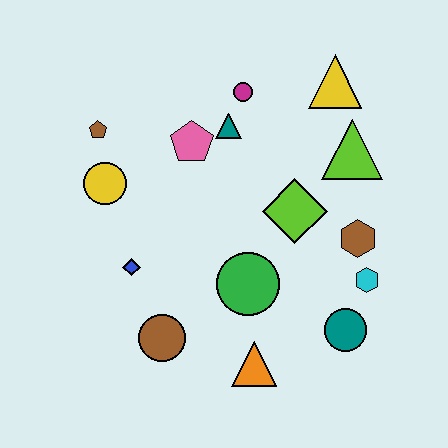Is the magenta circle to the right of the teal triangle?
Yes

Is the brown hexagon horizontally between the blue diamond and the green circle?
No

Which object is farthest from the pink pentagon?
The teal circle is farthest from the pink pentagon.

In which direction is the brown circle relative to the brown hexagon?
The brown circle is to the left of the brown hexagon.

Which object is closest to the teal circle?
The cyan hexagon is closest to the teal circle.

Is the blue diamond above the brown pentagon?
No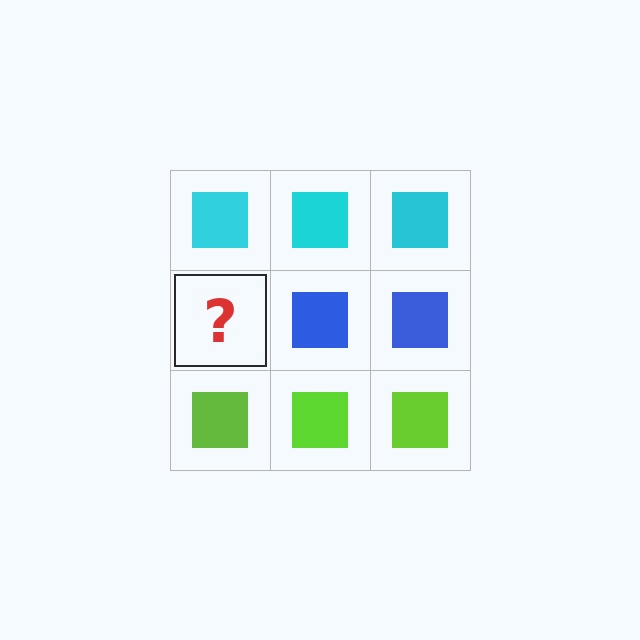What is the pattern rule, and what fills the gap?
The rule is that each row has a consistent color. The gap should be filled with a blue square.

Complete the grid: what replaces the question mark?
The question mark should be replaced with a blue square.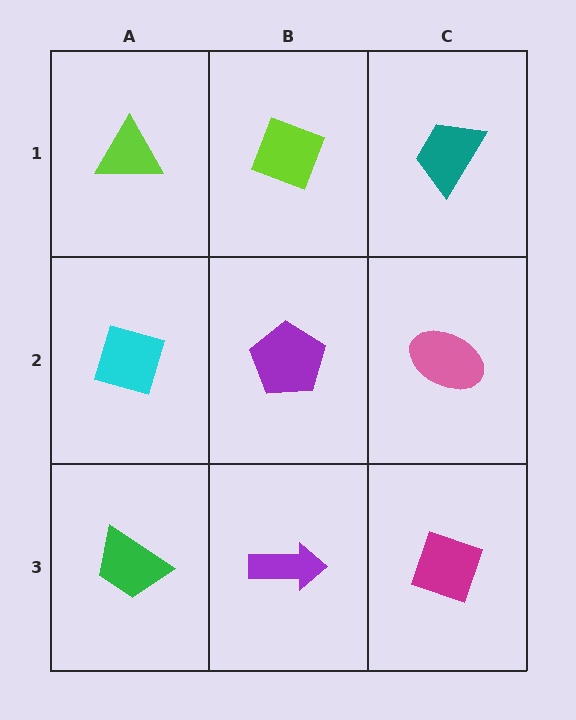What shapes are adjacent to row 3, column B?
A purple pentagon (row 2, column B), a green trapezoid (row 3, column A), a magenta diamond (row 3, column C).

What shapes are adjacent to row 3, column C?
A pink ellipse (row 2, column C), a purple arrow (row 3, column B).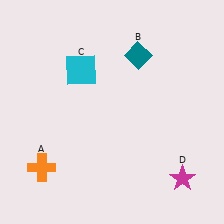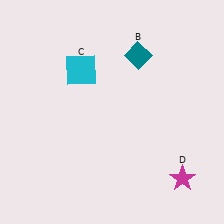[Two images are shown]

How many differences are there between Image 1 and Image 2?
There is 1 difference between the two images.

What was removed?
The orange cross (A) was removed in Image 2.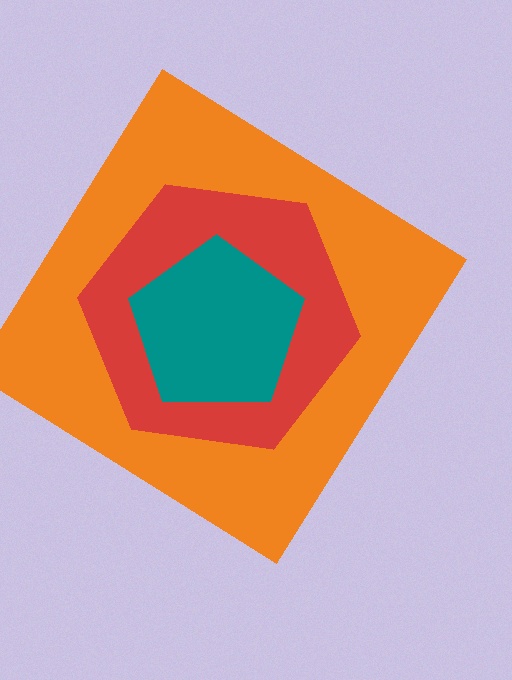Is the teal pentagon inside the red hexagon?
Yes.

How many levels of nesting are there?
3.